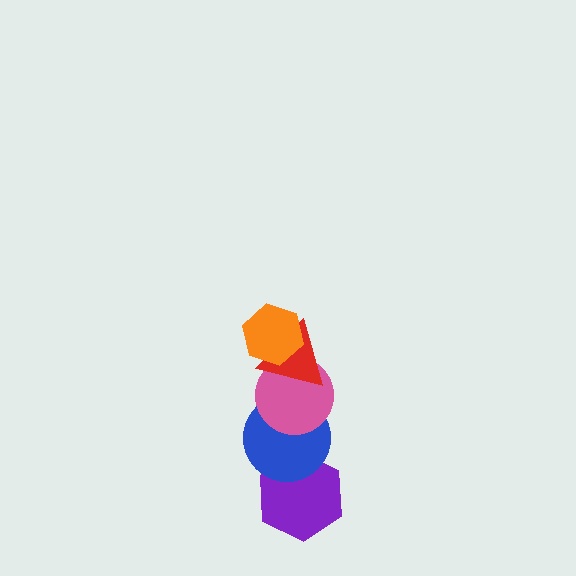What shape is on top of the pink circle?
The red triangle is on top of the pink circle.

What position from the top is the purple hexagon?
The purple hexagon is 5th from the top.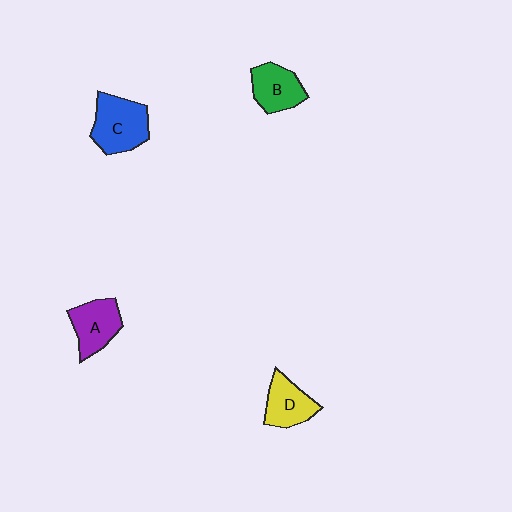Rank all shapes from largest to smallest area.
From largest to smallest: C (blue), A (purple), B (green), D (yellow).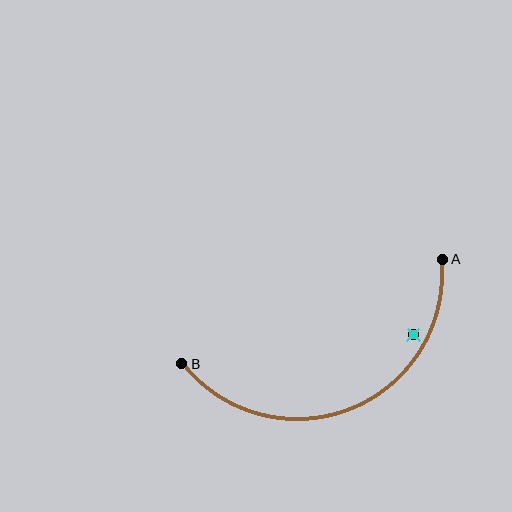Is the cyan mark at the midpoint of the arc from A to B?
No — the cyan mark does not lie on the arc at all. It sits slightly inside the curve.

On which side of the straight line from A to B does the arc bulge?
The arc bulges below the straight line connecting A and B.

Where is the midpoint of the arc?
The arc midpoint is the point on the curve farthest from the straight line joining A and B. It sits below that line.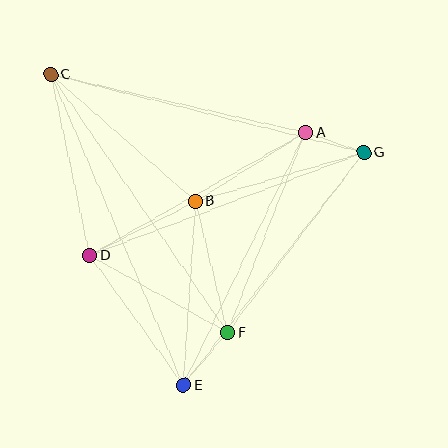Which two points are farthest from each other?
Points C and E are farthest from each other.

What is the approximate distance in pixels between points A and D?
The distance between A and D is approximately 248 pixels.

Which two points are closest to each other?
Points A and G are closest to each other.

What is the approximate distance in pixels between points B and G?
The distance between B and G is approximately 175 pixels.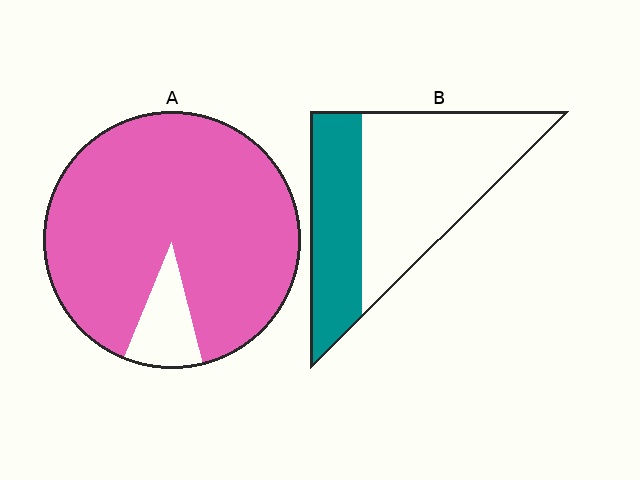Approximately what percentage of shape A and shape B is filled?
A is approximately 90% and B is approximately 35%.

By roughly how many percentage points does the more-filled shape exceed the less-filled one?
By roughly 55 percentage points (A over B).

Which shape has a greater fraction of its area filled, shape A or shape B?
Shape A.